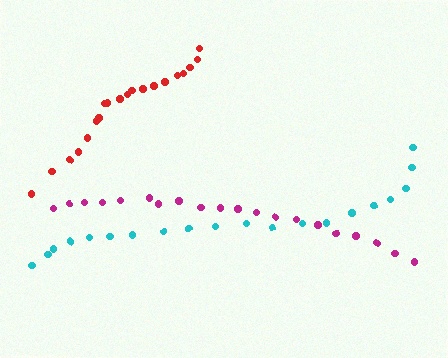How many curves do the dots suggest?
There are 3 distinct paths.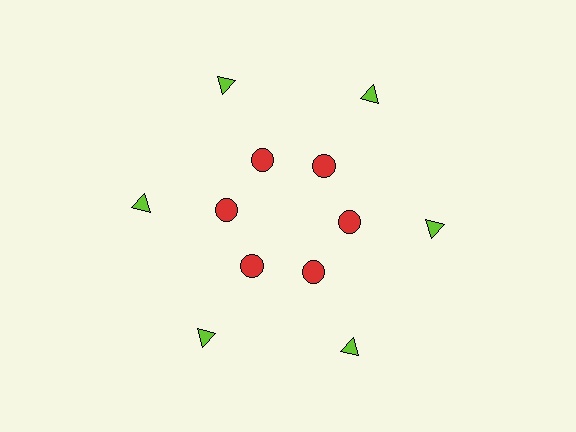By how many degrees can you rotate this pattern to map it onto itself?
The pattern maps onto itself every 60 degrees of rotation.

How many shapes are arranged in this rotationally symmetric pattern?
There are 12 shapes, arranged in 6 groups of 2.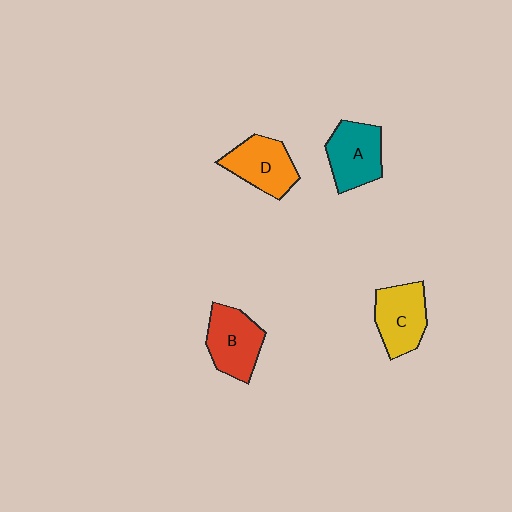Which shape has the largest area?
Shape B (red).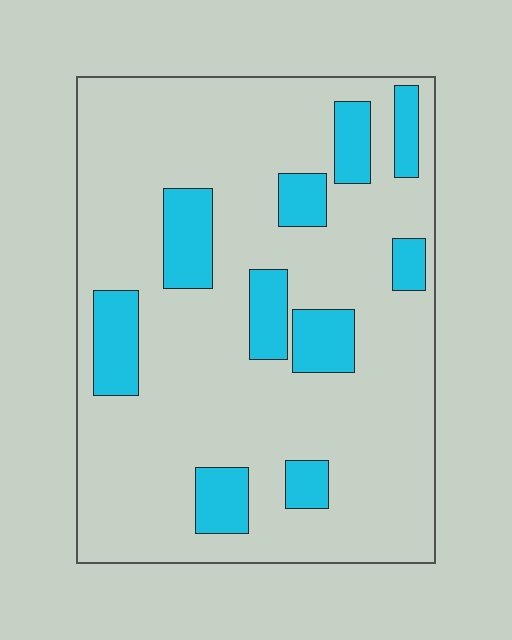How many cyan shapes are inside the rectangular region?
10.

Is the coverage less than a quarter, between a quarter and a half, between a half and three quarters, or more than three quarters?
Less than a quarter.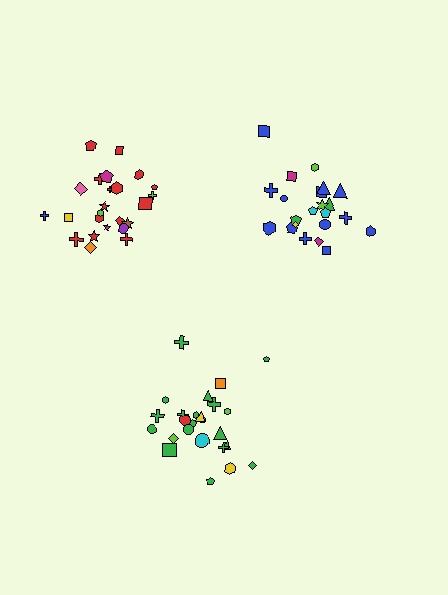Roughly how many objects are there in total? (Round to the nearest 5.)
Roughly 70 objects in total.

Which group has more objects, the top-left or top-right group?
The top-left group.